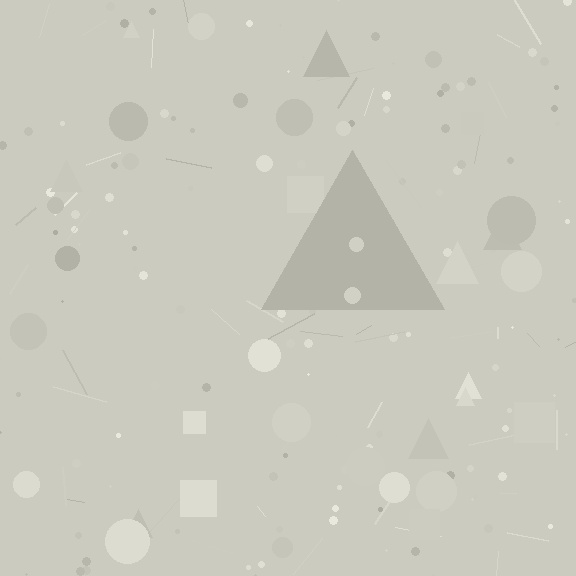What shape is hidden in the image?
A triangle is hidden in the image.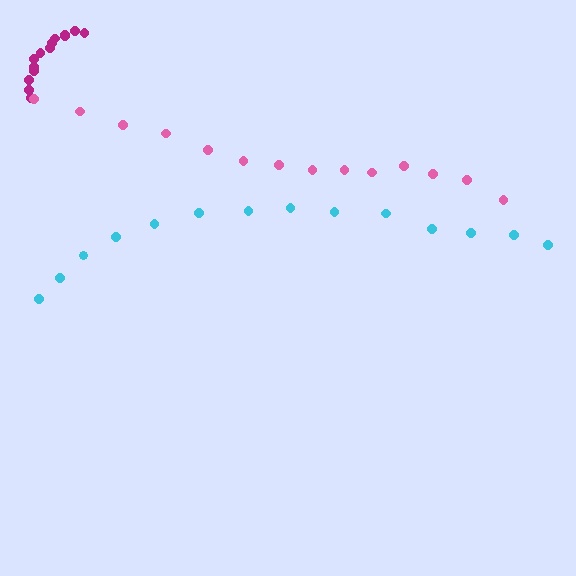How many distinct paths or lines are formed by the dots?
There are 3 distinct paths.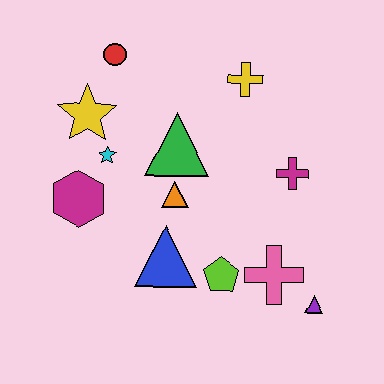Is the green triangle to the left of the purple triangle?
Yes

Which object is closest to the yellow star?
The cyan star is closest to the yellow star.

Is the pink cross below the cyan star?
Yes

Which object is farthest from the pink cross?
The red circle is farthest from the pink cross.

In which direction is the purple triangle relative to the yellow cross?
The purple triangle is below the yellow cross.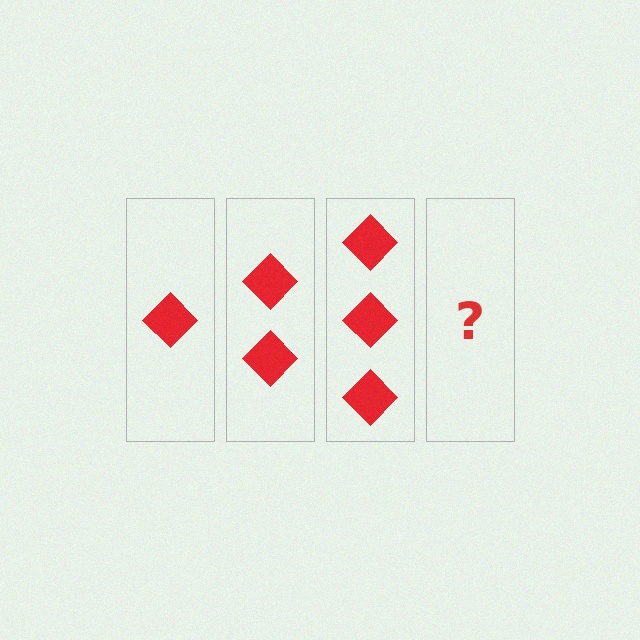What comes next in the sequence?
The next element should be 4 diamonds.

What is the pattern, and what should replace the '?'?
The pattern is that each step adds one more diamond. The '?' should be 4 diamonds.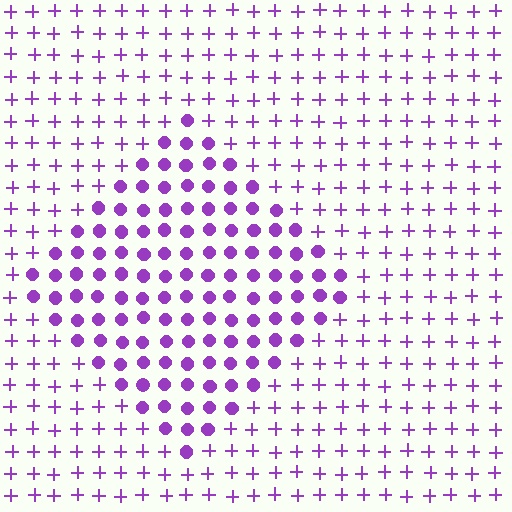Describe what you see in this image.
The image is filled with small purple elements arranged in a uniform grid. A diamond-shaped region contains circles, while the surrounding area contains plus signs. The boundary is defined purely by the change in element shape.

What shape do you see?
I see a diamond.